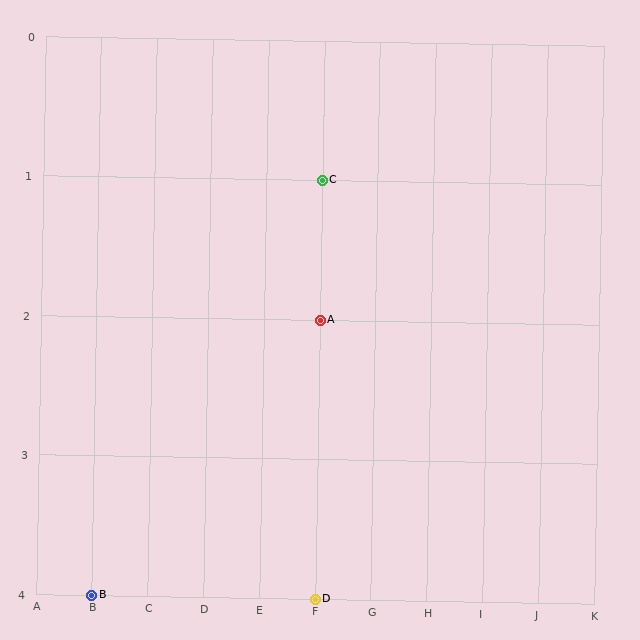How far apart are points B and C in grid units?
Points B and C are 4 columns and 3 rows apart (about 5.0 grid units diagonally).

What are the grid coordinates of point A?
Point A is at grid coordinates (F, 2).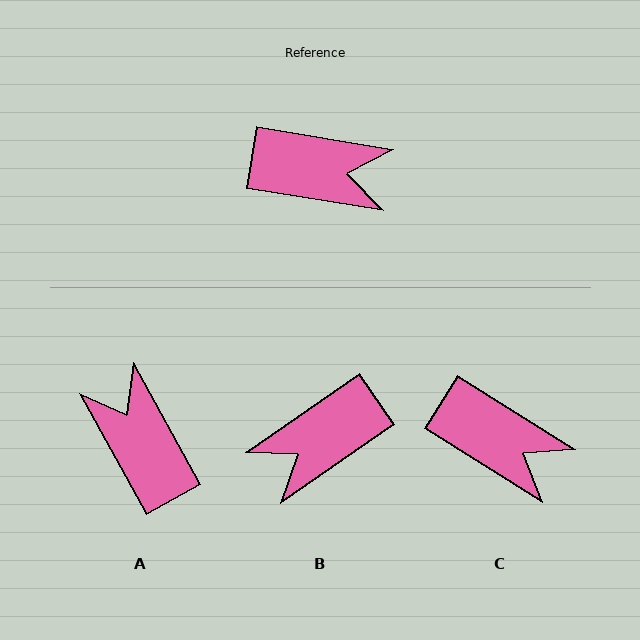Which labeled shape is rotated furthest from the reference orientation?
B, about 136 degrees away.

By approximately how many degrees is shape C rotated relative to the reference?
Approximately 23 degrees clockwise.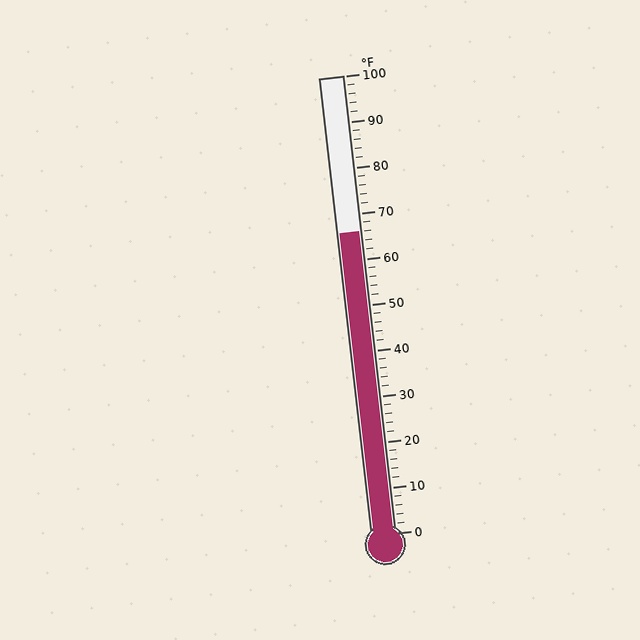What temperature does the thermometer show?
The thermometer shows approximately 66°F.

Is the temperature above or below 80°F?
The temperature is below 80°F.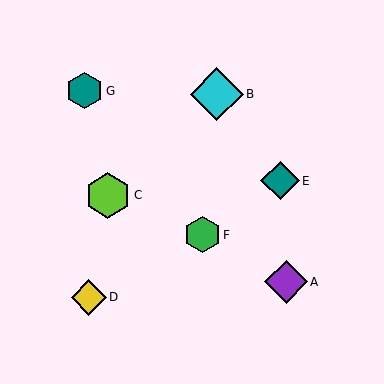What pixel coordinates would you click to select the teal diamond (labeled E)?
Click at (280, 181) to select the teal diamond E.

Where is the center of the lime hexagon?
The center of the lime hexagon is at (108, 195).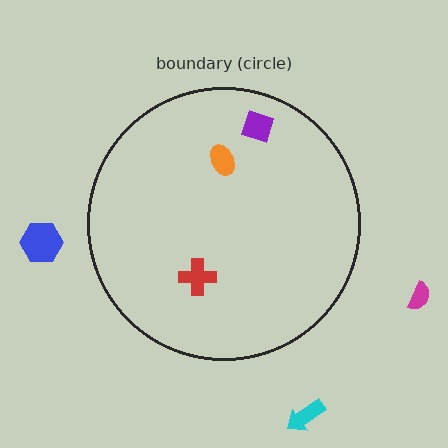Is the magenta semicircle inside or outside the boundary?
Outside.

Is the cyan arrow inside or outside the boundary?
Outside.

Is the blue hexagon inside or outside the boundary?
Outside.